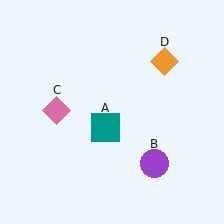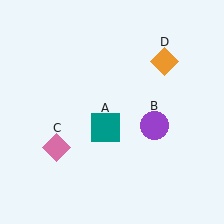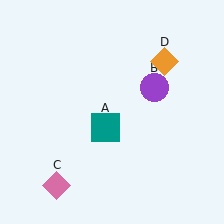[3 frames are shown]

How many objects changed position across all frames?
2 objects changed position: purple circle (object B), pink diamond (object C).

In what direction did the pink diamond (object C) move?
The pink diamond (object C) moved down.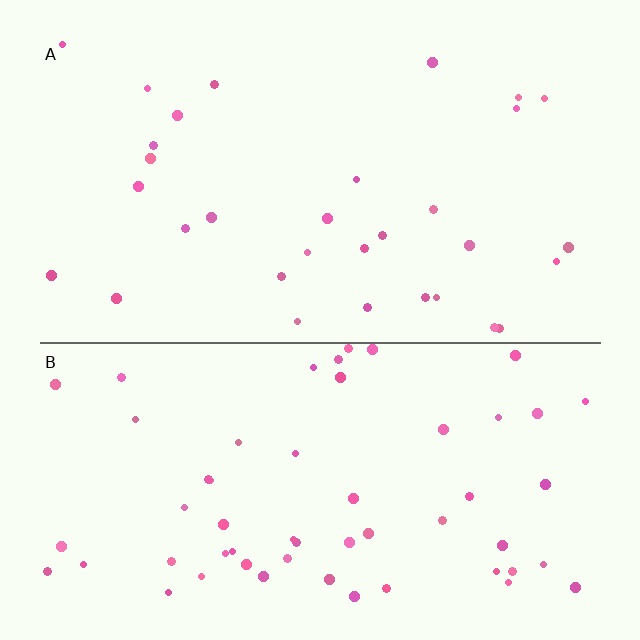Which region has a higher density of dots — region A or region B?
B (the bottom).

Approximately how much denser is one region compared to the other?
Approximately 1.8× — region B over region A.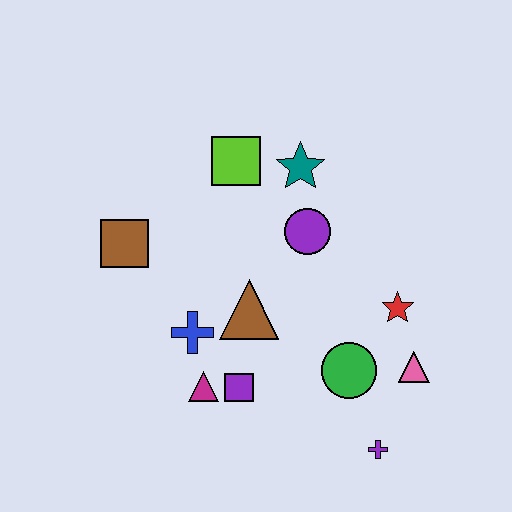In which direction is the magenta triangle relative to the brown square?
The magenta triangle is below the brown square.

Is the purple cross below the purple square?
Yes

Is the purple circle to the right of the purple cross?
No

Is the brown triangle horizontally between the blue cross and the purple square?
No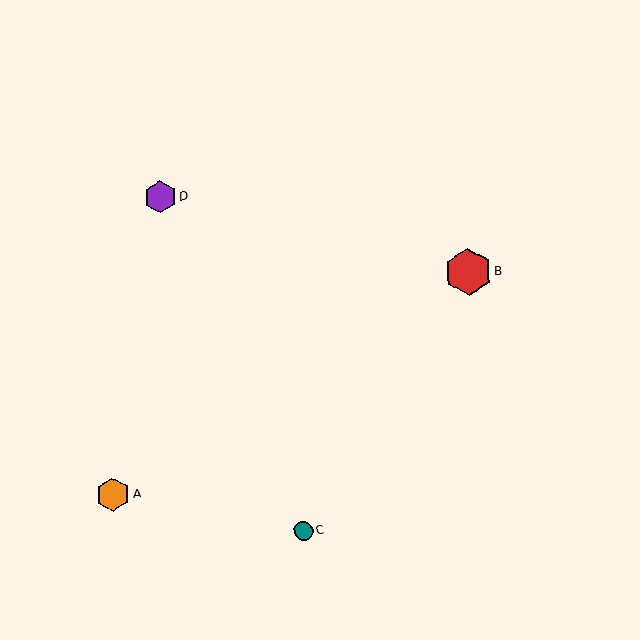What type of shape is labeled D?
Shape D is a purple hexagon.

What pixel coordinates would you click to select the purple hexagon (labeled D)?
Click at (160, 197) to select the purple hexagon D.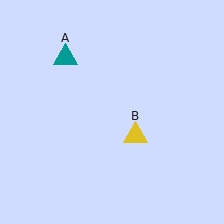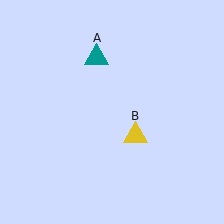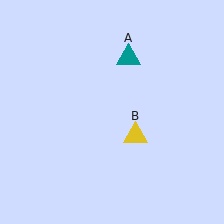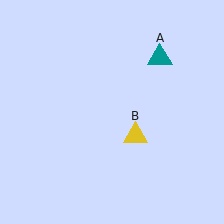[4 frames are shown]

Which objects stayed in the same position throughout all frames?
Yellow triangle (object B) remained stationary.